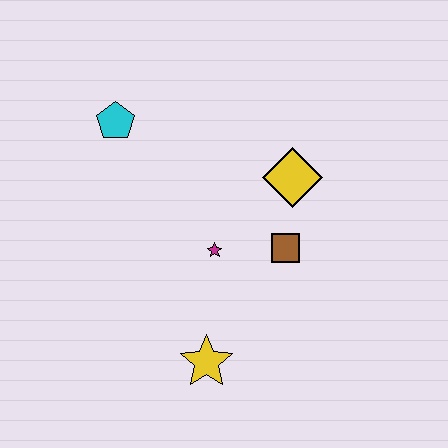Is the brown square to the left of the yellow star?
No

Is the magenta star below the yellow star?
No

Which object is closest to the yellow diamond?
The brown square is closest to the yellow diamond.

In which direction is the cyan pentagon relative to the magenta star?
The cyan pentagon is above the magenta star.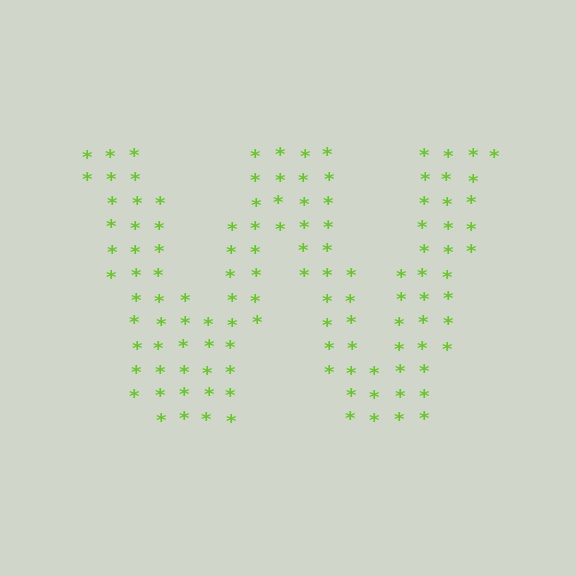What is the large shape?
The large shape is the letter W.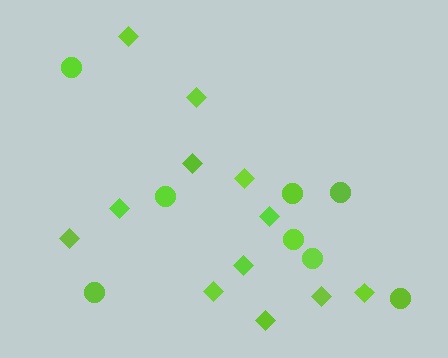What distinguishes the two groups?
There are 2 groups: one group of circles (8) and one group of diamonds (12).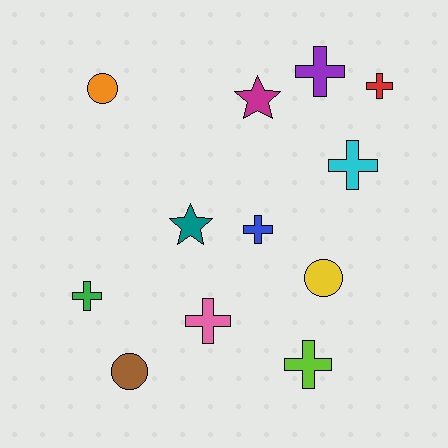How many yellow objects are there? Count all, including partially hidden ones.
There is 1 yellow object.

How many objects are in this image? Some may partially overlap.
There are 12 objects.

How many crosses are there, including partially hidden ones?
There are 7 crosses.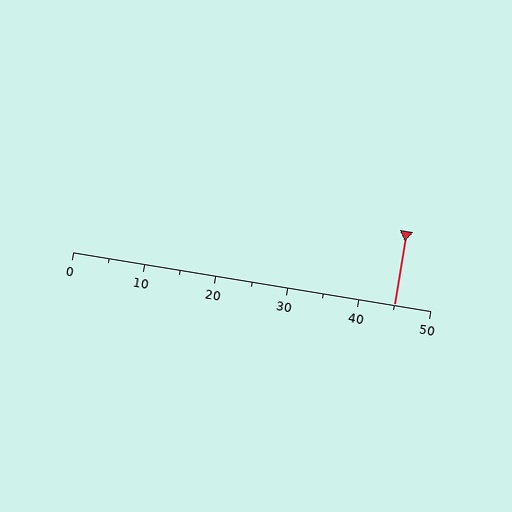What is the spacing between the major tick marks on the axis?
The major ticks are spaced 10 apart.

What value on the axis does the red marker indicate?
The marker indicates approximately 45.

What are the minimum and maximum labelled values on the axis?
The axis runs from 0 to 50.